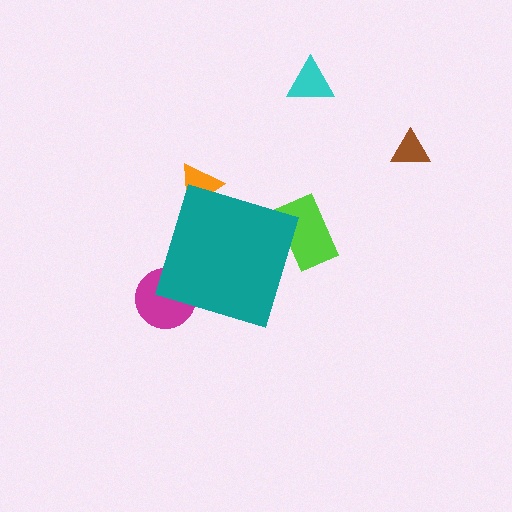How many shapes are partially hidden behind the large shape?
3 shapes are partially hidden.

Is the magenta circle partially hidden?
Yes, the magenta circle is partially hidden behind the teal diamond.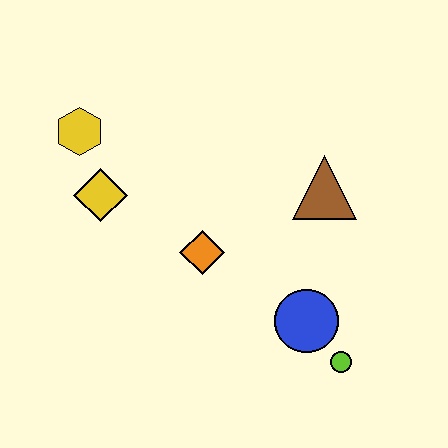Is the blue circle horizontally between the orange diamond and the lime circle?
Yes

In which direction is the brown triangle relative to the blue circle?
The brown triangle is above the blue circle.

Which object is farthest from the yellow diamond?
The lime circle is farthest from the yellow diamond.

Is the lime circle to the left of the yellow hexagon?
No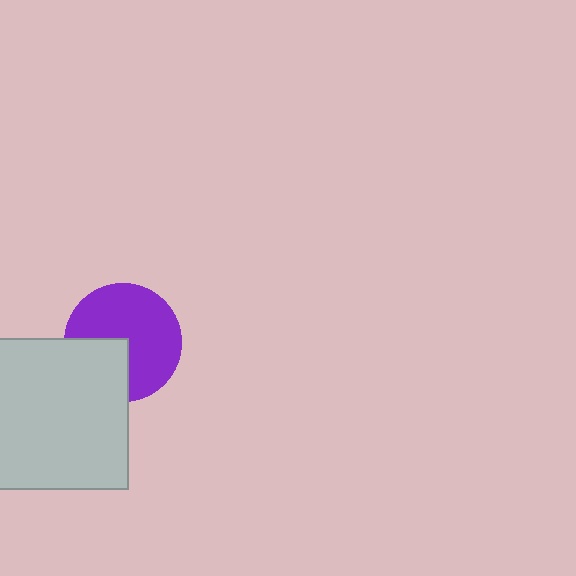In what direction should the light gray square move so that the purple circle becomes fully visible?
The light gray square should move toward the lower-left. That is the shortest direction to clear the overlap and leave the purple circle fully visible.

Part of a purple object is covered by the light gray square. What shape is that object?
It is a circle.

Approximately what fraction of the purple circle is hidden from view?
Roughly 31% of the purple circle is hidden behind the light gray square.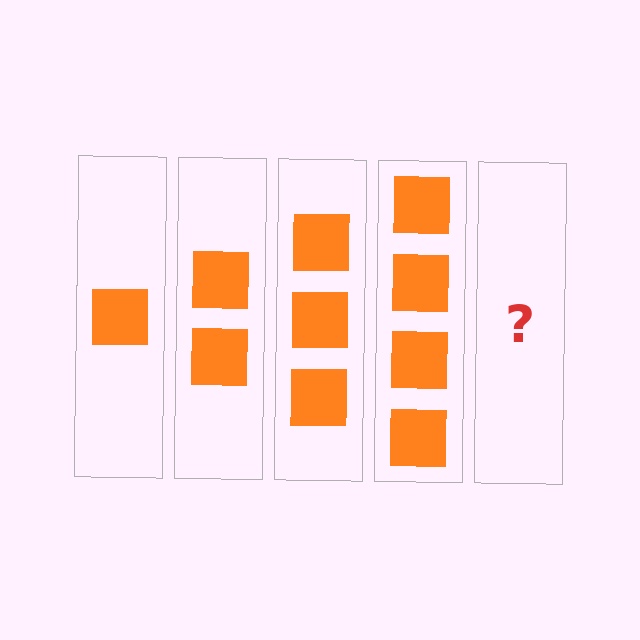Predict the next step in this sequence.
The next step is 5 squares.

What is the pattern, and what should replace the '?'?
The pattern is that each step adds one more square. The '?' should be 5 squares.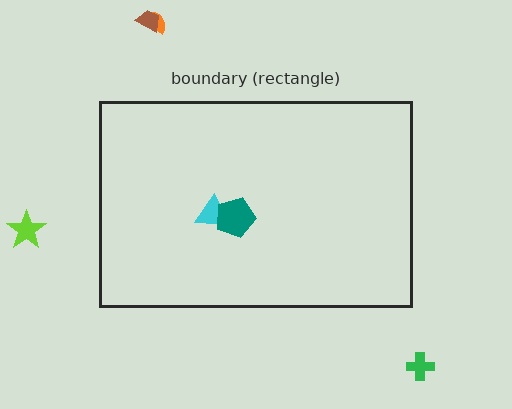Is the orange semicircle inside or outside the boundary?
Outside.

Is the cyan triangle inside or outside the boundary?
Inside.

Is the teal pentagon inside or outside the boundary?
Inside.